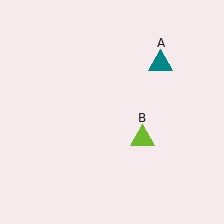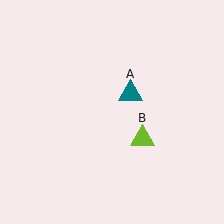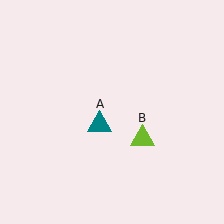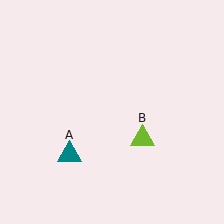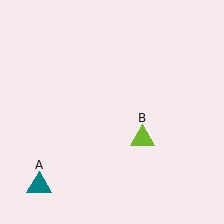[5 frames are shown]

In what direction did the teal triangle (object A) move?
The teal triangle (object A) moved down and to the left.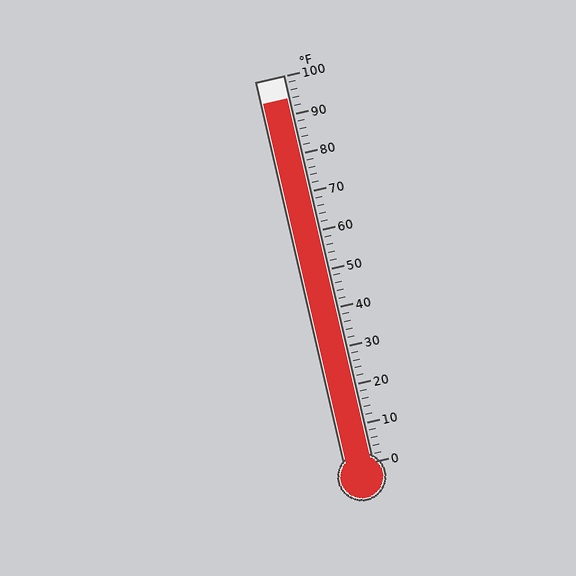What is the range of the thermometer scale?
The thermometer scale ranges from 0°F to 100°F.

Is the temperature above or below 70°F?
The temperature is above 70°F.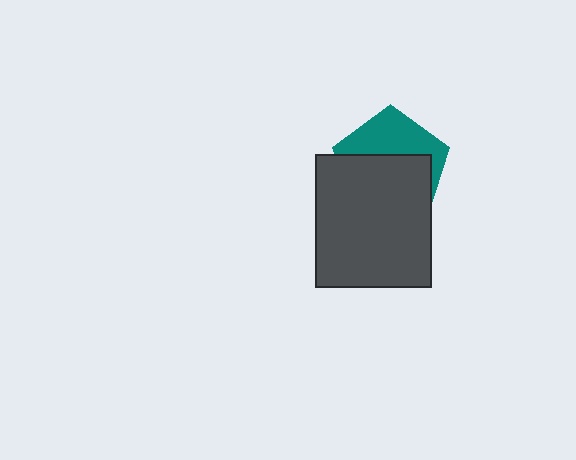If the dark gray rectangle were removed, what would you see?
You would see the complete teal pentagon.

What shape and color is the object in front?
The object in front is a dark gray rectangle.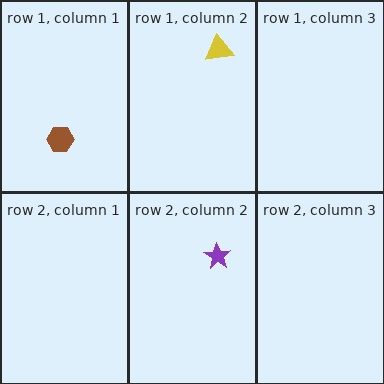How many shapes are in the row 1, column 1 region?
1.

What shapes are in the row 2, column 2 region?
The purple star.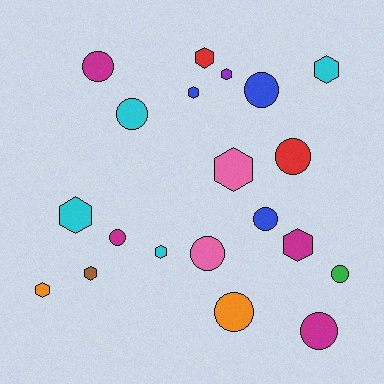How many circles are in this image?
There are 10 circles.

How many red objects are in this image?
There are 2 red objects.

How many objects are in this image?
There are 20 objects.